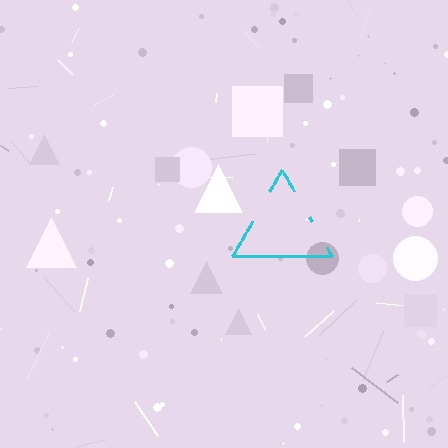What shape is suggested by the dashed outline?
The dashed outline suggests a triangle.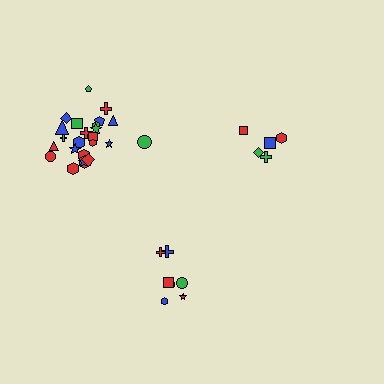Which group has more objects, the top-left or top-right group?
The top-left group.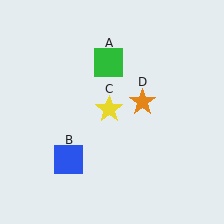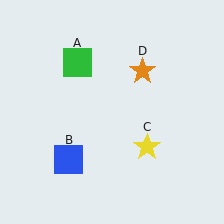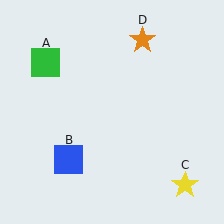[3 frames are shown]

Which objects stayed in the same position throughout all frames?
Blue square (object B) remained stationary.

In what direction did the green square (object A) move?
The green square (object A) moved left.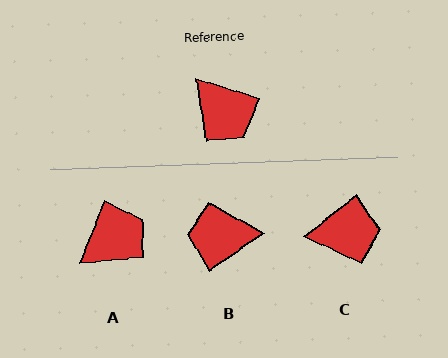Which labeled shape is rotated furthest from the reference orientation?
B, about 128 degrees away.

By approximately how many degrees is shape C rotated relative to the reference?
Approximately 57 degrees counter-clockwise.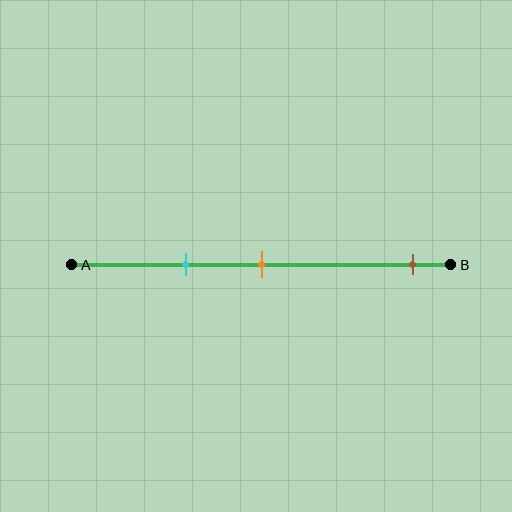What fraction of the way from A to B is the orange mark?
The orange mark is approximately 50% (0.5) of the way from A to B.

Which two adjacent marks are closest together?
The cyan and orange marks are the closest adjacent pair.